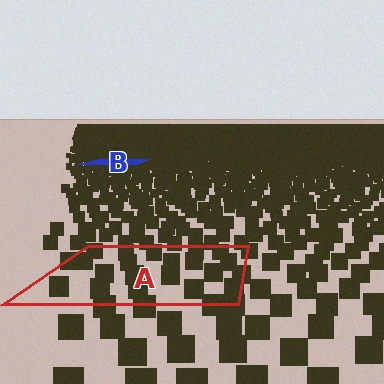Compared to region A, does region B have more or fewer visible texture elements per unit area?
Region B has more texture elements per unit area — they are packed more densely because it is farther away.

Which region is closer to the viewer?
Region A is closer. The texture elements there are larger and more spread out.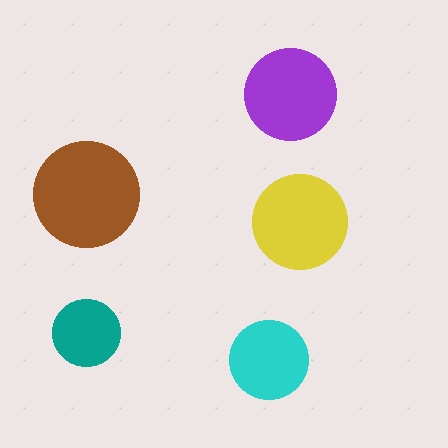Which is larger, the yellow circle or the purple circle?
The yellow one.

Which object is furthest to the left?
The brown circle is leftmost.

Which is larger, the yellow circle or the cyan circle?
The yellow one.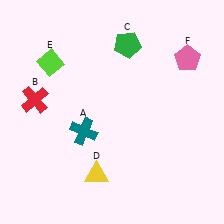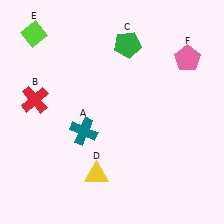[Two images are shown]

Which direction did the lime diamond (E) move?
The lime diamond (E) moved up.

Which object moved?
The lime diamond (E) moved up.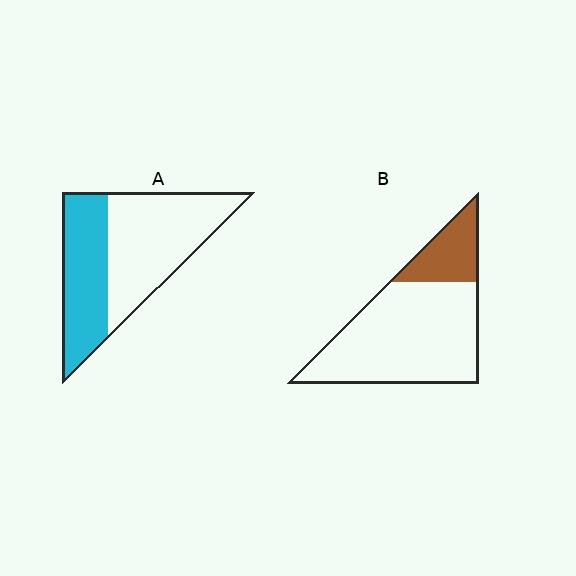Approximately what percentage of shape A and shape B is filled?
A is approximately 40% and B is approximately 20%.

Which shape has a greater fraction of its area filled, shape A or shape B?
Shape A.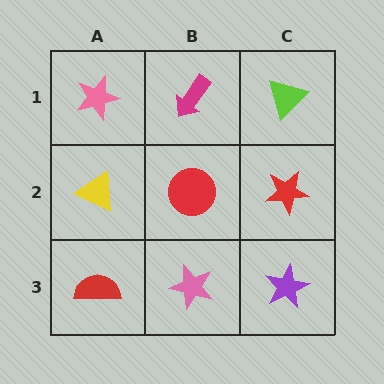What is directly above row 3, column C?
A red star.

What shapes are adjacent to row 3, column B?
A red circle (row 2, column B), a red semicircle (row 3, column A), a purple star (row 3, column C).